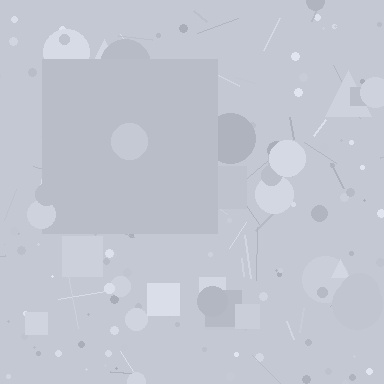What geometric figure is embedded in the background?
A square is embedded in the background.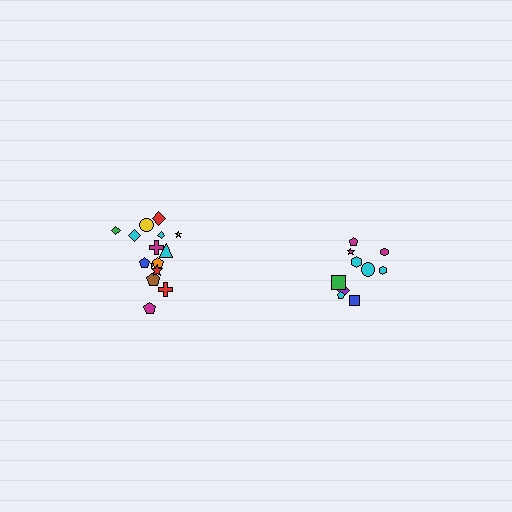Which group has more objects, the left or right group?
The left group.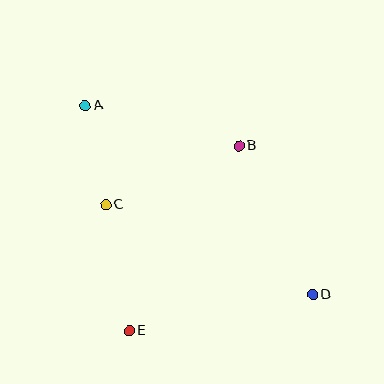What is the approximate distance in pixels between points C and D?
The distance between C and D is approximately 225 pixels.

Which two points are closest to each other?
Points A and C are closest to each other.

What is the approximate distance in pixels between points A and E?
The distance between A and E is approximately 229 pixels.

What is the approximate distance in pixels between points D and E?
The distance between D and E is approximately 187 pixels.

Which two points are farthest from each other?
Points A and D are farthest from each other.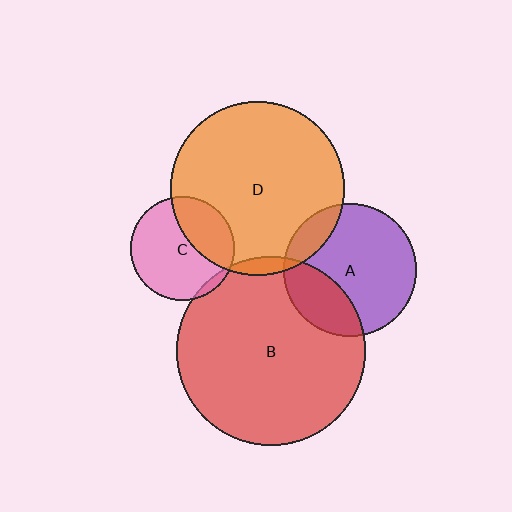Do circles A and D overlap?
Yes.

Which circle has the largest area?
Circle B (red).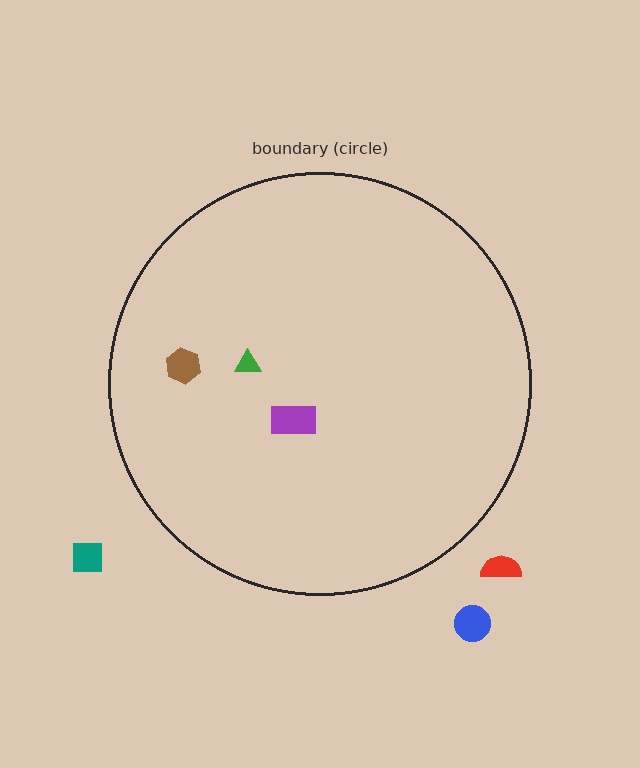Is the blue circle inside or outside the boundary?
Outside.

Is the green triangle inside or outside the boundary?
Inside.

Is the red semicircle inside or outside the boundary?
Outside.